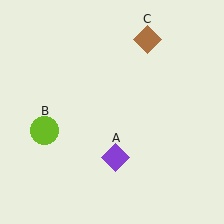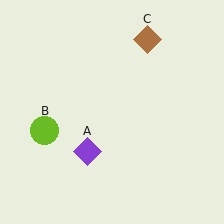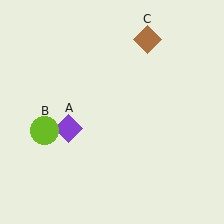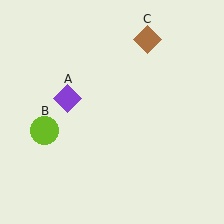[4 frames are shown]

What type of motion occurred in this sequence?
The purple diamond (object A) rotated clockwise around the center of the scene.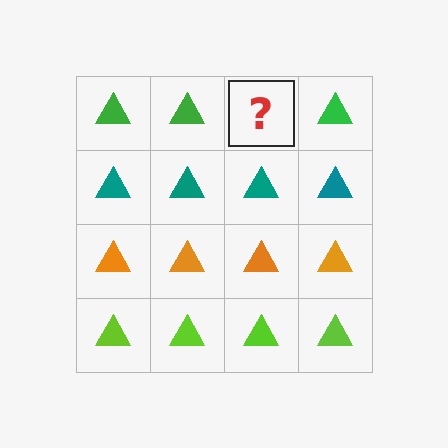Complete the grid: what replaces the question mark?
The question mark should be replaced with a green triangle.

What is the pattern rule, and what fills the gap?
The rule is that each row has a consistent color. The gap should be filled with a green triangle.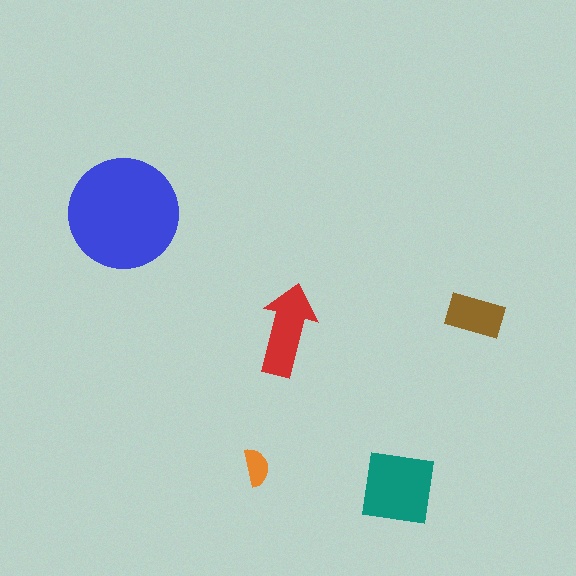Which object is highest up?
The blue circle is topmost.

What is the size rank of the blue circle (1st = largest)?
1st.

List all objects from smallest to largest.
The orange semicircle, the brown rectangle, the red arrow, the teal square, the blue circle.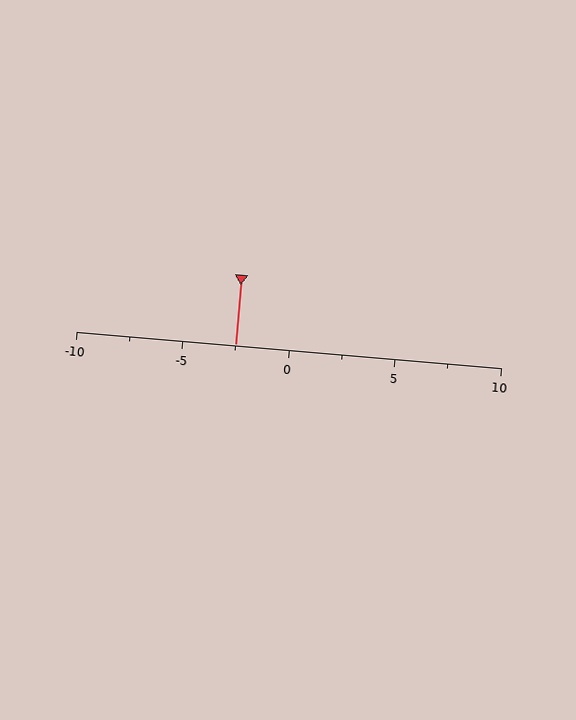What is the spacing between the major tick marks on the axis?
The major ticks are spaced 5 apart.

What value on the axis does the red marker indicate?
The marker indicates approximately -2.5.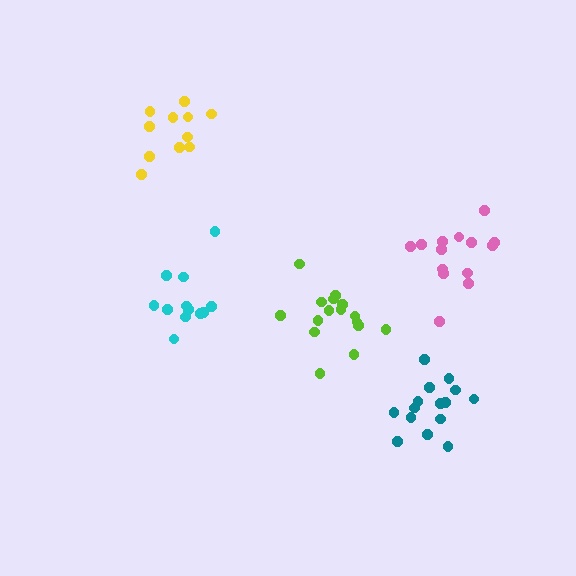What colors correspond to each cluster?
The clusters are colored: yellow, pink, cyan, teal, lime.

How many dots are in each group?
Group 1: 11 dots, Group 2: 14 dots, Group 3: 12 dots, Group 4: 15 dots, Group 5: 16 dots (68 total).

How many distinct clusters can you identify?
There are 5 distinct clusters.